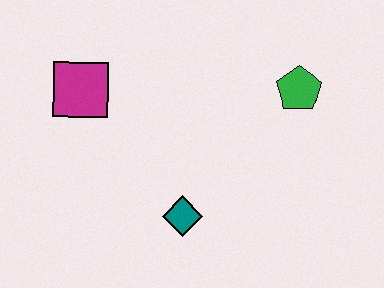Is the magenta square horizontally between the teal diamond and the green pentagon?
No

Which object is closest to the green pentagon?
The teal diamond is closest to the green pentagon.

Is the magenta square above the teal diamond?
Yes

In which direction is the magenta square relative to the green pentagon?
The magenta square is to the left of the green pentagon.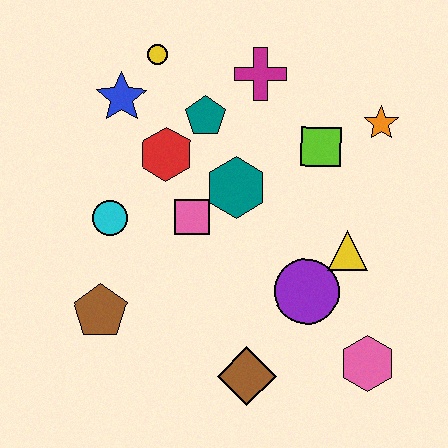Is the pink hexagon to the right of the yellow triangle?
Yes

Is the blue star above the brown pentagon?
Yes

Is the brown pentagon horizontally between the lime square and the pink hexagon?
No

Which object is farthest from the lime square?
The brown pentagon is farthest from the lime square.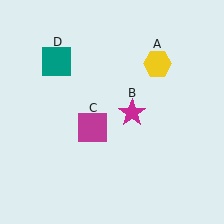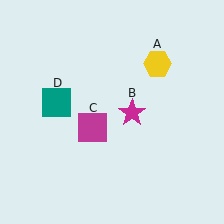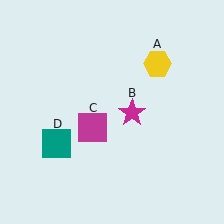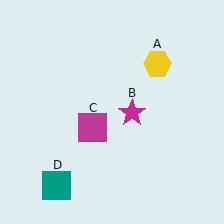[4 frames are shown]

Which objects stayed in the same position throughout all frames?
Yellow hexagon (object A) and magenta star (object B) and magenta square (object C) remained stationary.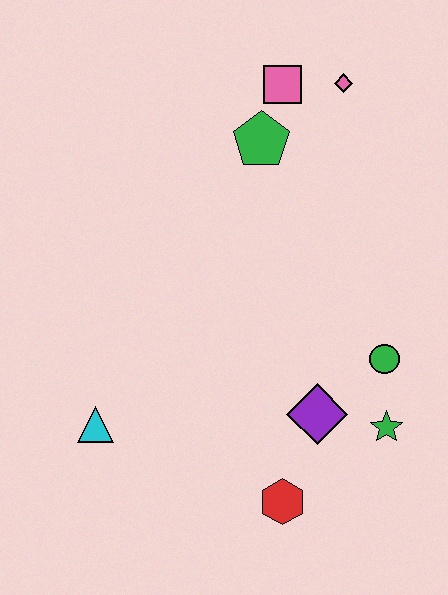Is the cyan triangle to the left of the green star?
Yes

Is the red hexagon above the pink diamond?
No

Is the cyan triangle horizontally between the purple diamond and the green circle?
No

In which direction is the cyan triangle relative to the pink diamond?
The cyan triangle is below the pink diamond.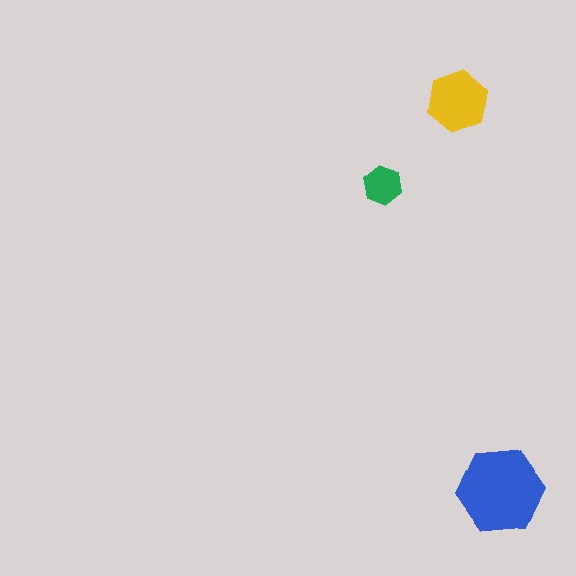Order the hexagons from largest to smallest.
the blue one, the yellow one, the green one.